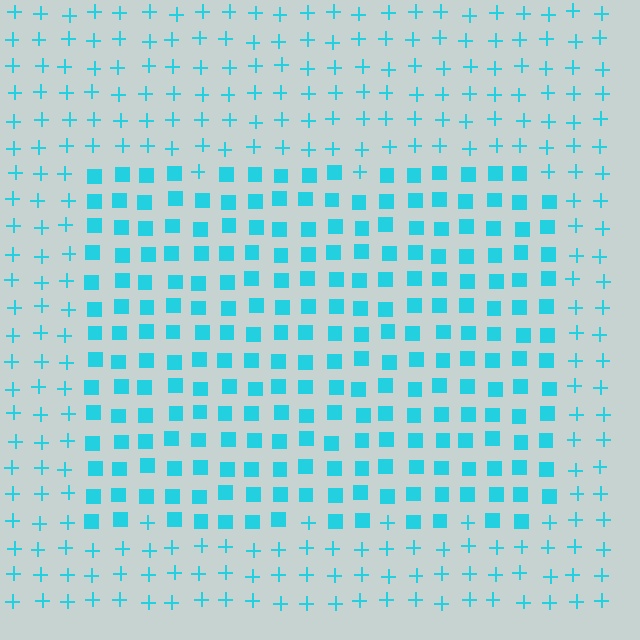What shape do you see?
I see a rectangle.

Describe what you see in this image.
The image is filled with small cyan elements arranged in a uniform grid. A rectangle-shaped region contains squares, while the surrounding area contains plus signs. The boundary is defined purely by the change in element shape.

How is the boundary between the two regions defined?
The boundary is defined by a change in element shape: squares inside vs. plus signs outside. All elements share the same color and spacing.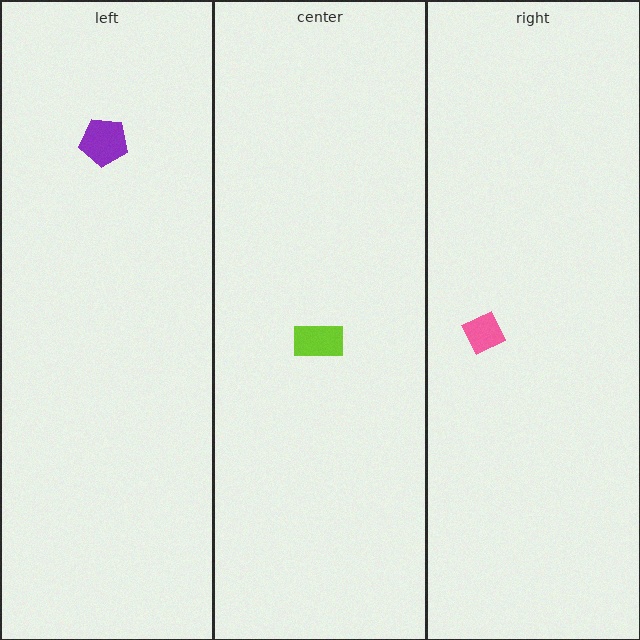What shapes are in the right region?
The pink diamond.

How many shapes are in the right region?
1.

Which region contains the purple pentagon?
The left region.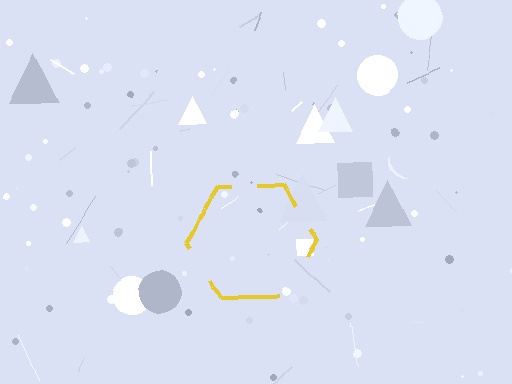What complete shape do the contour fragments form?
The contour fragments form a hexagon.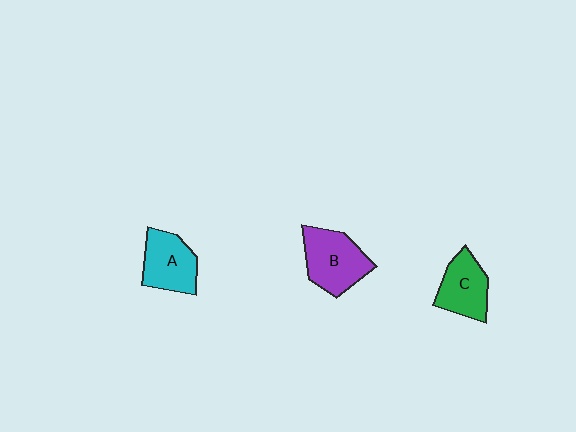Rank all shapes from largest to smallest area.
From largest to smallest: B (purple), A (cyan), C (green).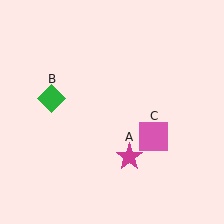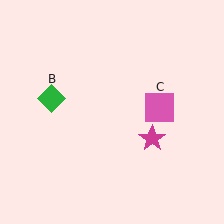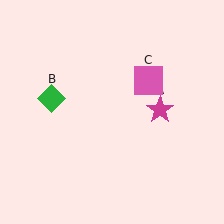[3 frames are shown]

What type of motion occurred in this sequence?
The magenta star (object A), pink square (object C) rotated counterclockwise around the center of the scene.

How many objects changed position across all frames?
2 objects changed position: magenta star (object A), pink square (object C).